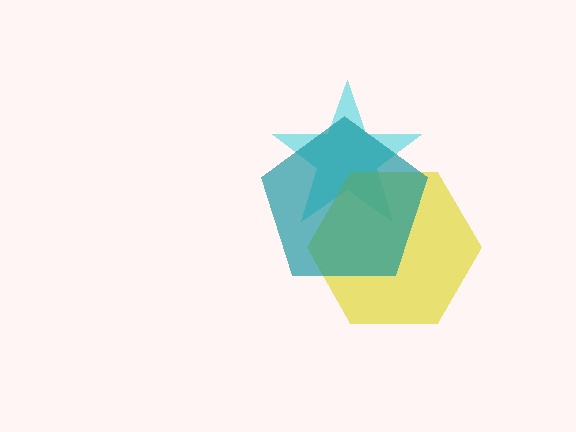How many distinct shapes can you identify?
There are 3 distinct shapes: a cyan star, a yellow hexagon, a teal pentagon.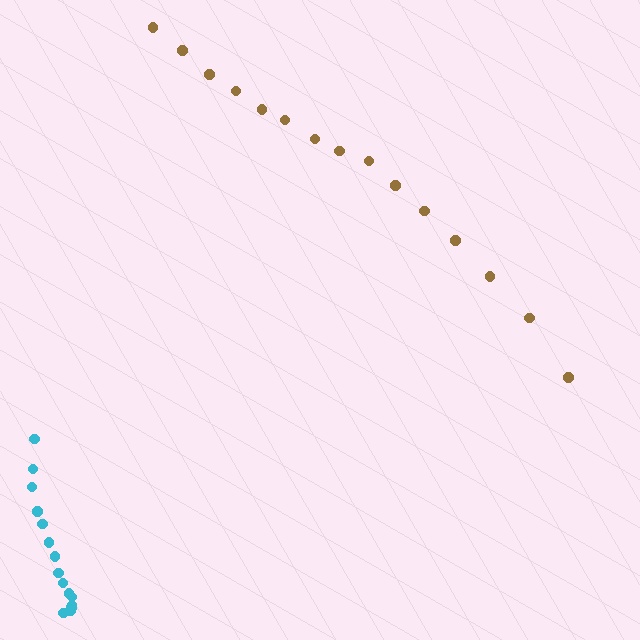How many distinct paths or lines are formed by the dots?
There are 2 distinct paths.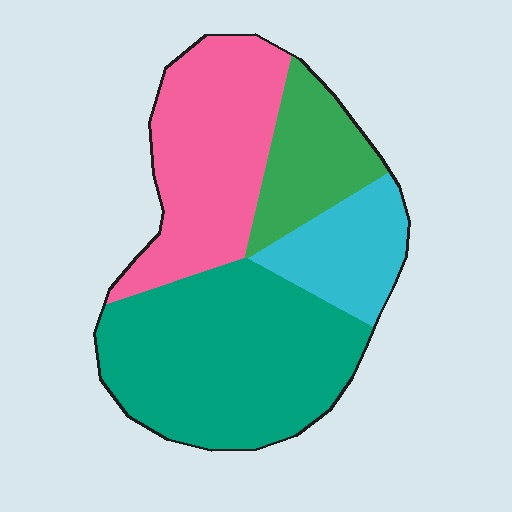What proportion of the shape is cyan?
Cyan covers 14% of the shape.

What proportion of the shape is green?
Green takes up less than a sixth of the shape.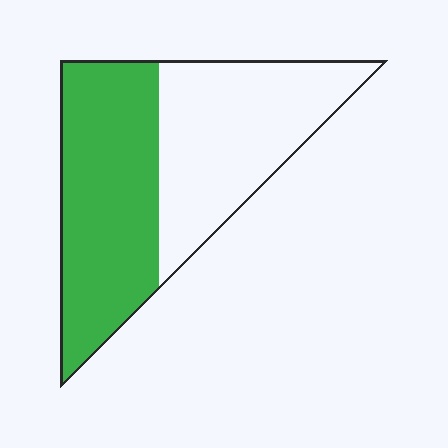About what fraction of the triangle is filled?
About one half (1/2).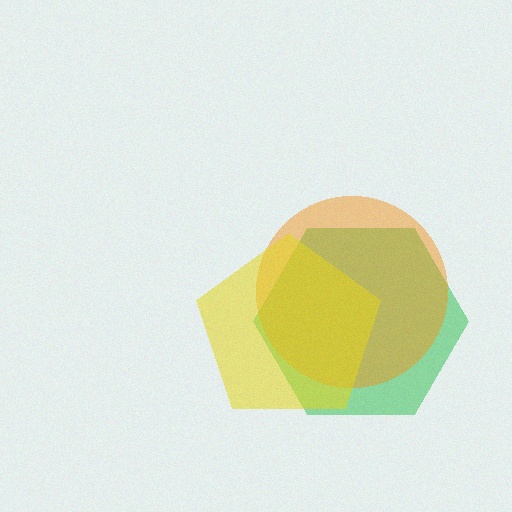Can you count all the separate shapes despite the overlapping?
Yes, there are 3 separate shapes.